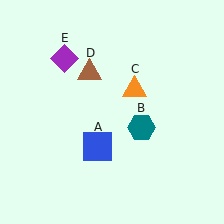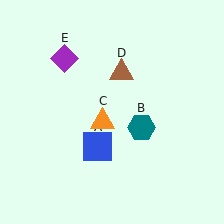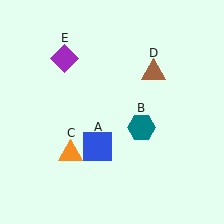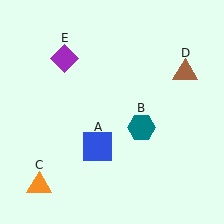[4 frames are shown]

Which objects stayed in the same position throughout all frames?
Blue square (object A) and teal hexagon (object B) and purple diamond (object E) remained stationary.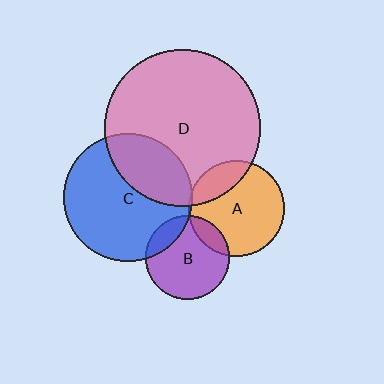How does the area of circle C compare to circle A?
Approximately 1.8 times.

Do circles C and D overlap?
Yes.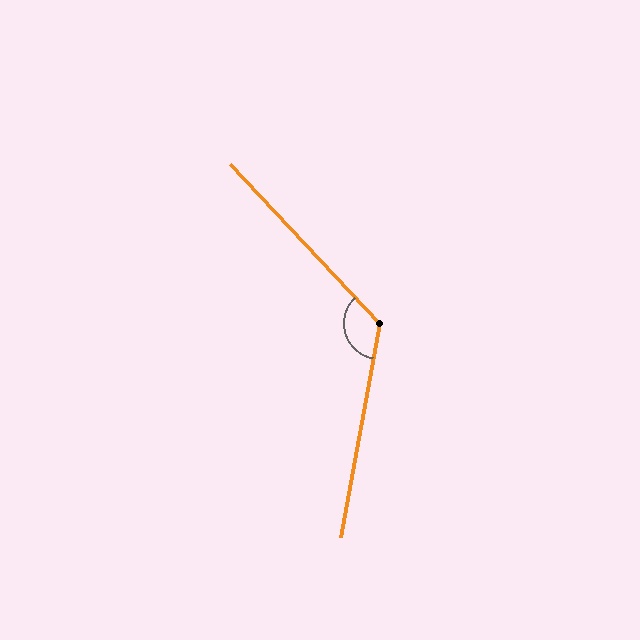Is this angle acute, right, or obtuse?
It is obtuse.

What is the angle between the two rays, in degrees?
Approximately 126 degrees.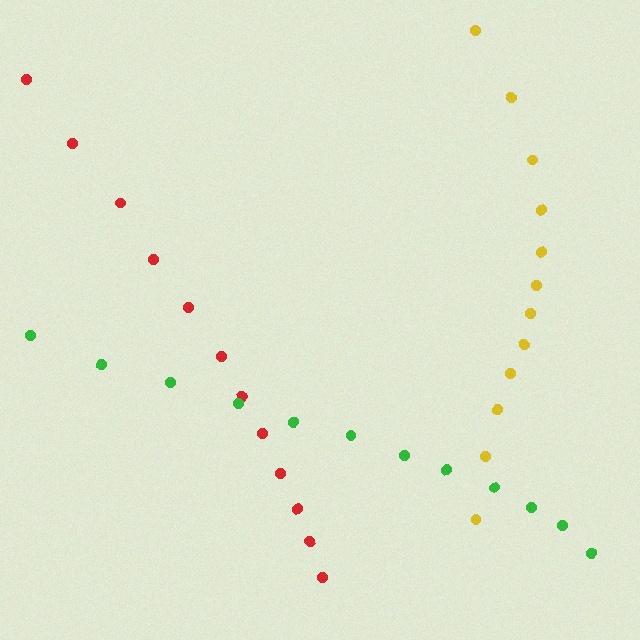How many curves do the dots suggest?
There are 3 distinct paths.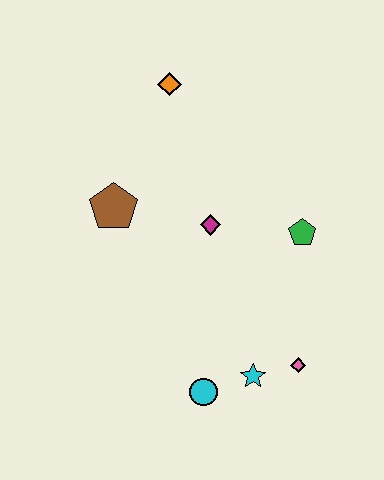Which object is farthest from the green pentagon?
The orange diamond is farthest from the green pentagon.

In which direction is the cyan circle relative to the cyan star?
The cyan circle is to the left of the cyan star.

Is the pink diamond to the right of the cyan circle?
Yes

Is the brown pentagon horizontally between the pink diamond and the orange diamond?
No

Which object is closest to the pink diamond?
The cyan star is closest to the pink diamond.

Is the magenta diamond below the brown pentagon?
Yes